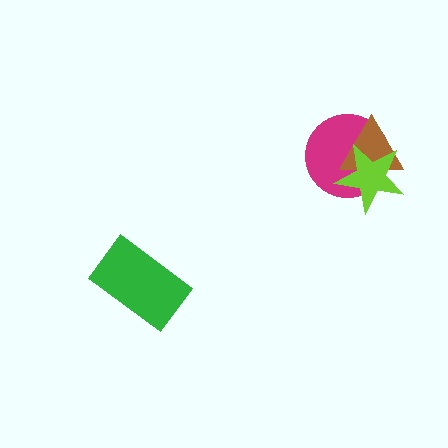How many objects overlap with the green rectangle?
0 objects overlap with the green rectangle.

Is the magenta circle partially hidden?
Yes, it is partially covered by another shape.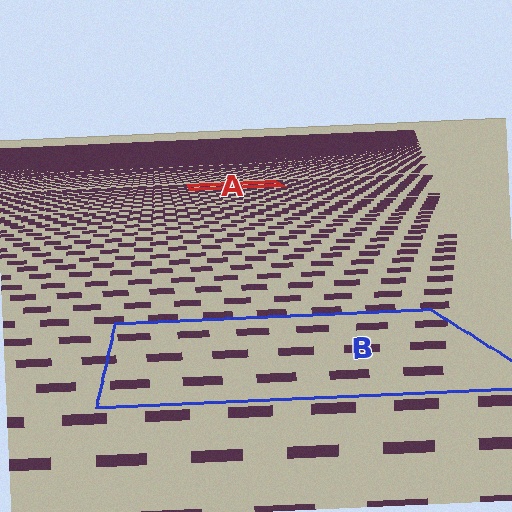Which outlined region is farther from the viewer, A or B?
Region A is farther from the viewer — the texture elements inside it appear smaller and more densely packed.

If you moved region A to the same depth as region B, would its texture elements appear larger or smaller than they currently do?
They would appear larger. At a closer depth, the same texture elements are projected at a bigger on-screen size.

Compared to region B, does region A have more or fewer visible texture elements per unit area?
Region A has more texture elements per unit area — they are packed more densely because it is farther away.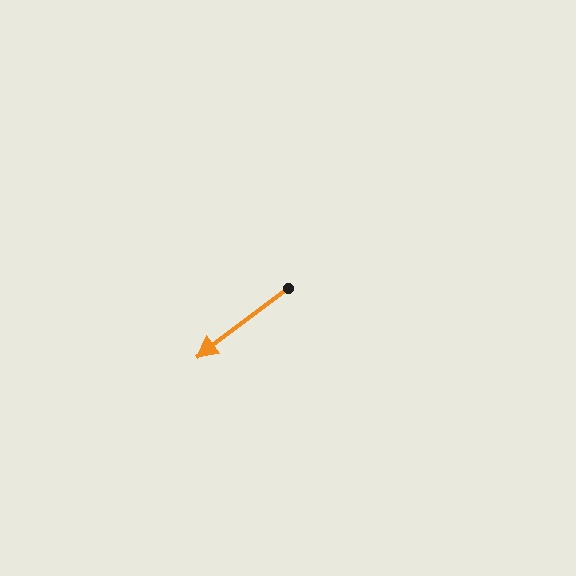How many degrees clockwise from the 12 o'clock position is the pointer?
Approximately 233 degrees.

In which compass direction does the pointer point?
Southwest.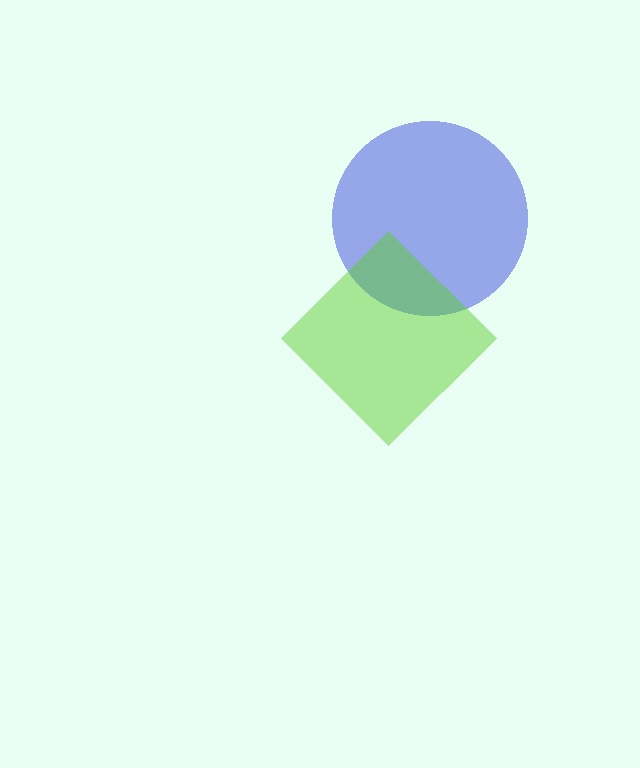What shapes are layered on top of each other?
The layered shapes are: a blue circle, a lime diamond.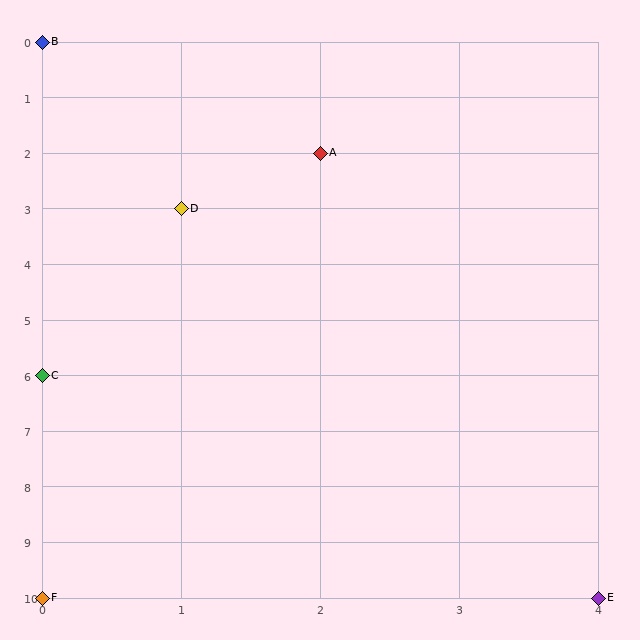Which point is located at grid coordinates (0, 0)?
Point B is at (0, 0).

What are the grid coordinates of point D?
Point D is at grid coordinates (1, 3).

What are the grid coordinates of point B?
Point B is at grid coordinates (0, 0).